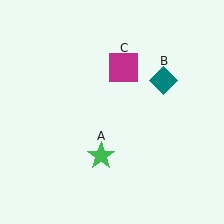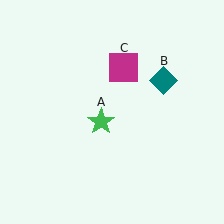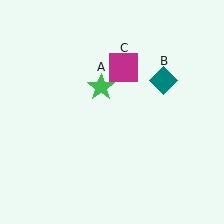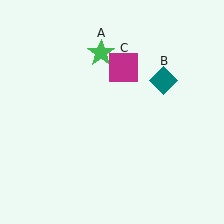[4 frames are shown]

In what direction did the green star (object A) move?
The green star (object A) moved up.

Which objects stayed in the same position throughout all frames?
Teal diamond (object B) and magenta square (object C) remained stationary.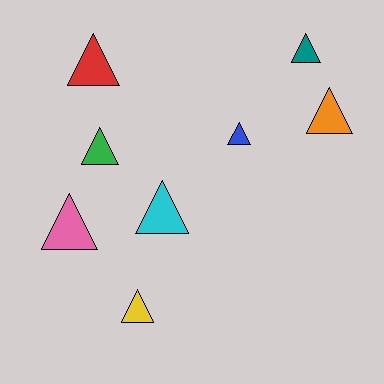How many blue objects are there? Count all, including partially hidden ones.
There is 1 blue object.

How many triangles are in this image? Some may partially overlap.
There are 8 triangles.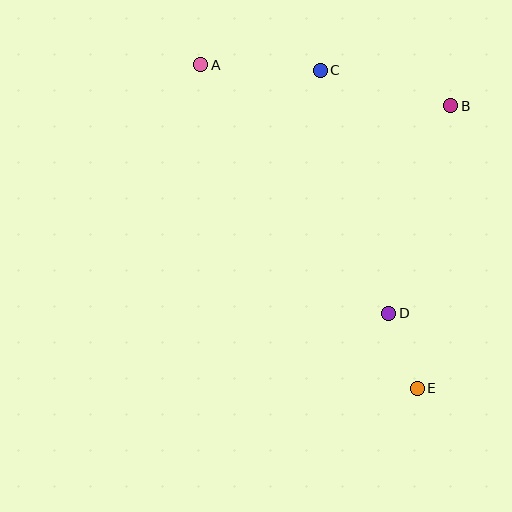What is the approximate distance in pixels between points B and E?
The distance between B and E is approximately 284 pixels.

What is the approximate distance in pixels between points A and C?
The distance between A and C is approximately 120 pixels.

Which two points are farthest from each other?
Points A and E are farthest from each other.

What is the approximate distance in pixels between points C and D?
The distance between C and D is approximately 253 pixels.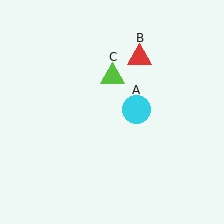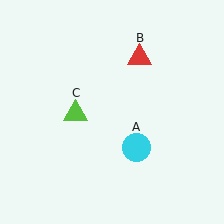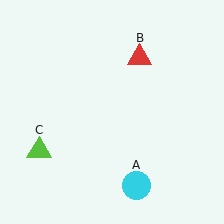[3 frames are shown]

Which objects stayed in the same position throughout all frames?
Red triangle (object B) remained stationary.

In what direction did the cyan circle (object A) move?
The cyan circle (object A) moved down.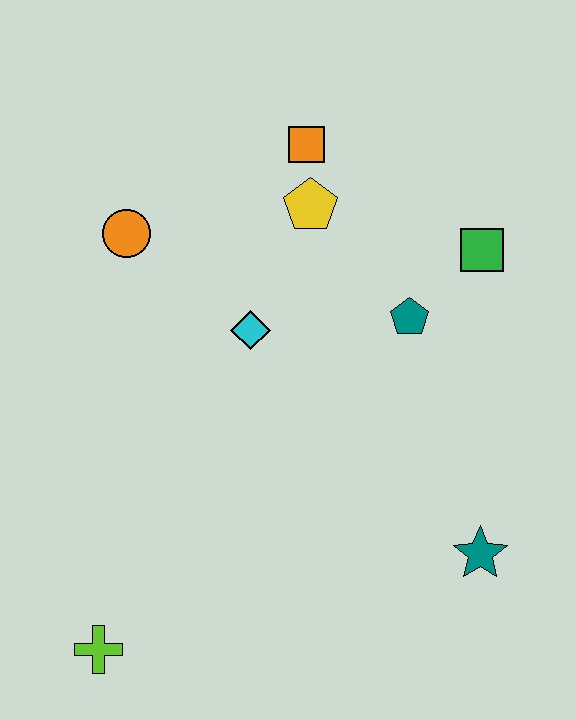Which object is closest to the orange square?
The yellow pentagon is closest to the orange square.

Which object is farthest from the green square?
The lime cross is farthest from the green square.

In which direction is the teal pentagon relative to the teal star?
The teal pentagon is above the teal star.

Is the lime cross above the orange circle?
No